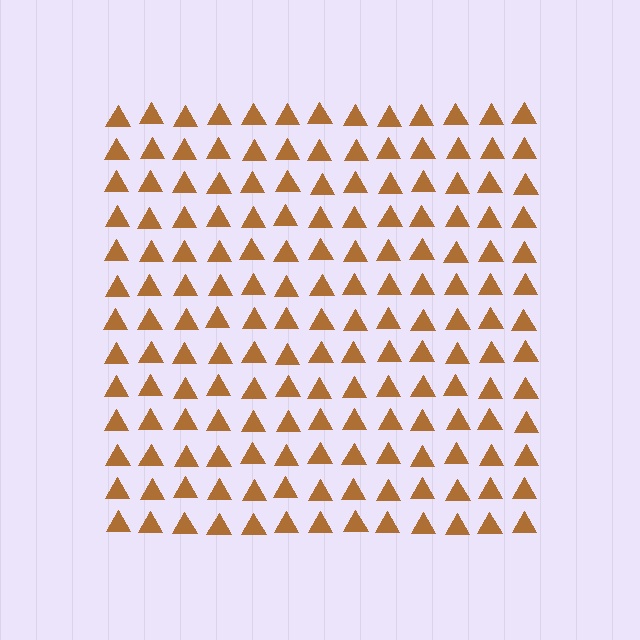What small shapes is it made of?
It is made of small triangles.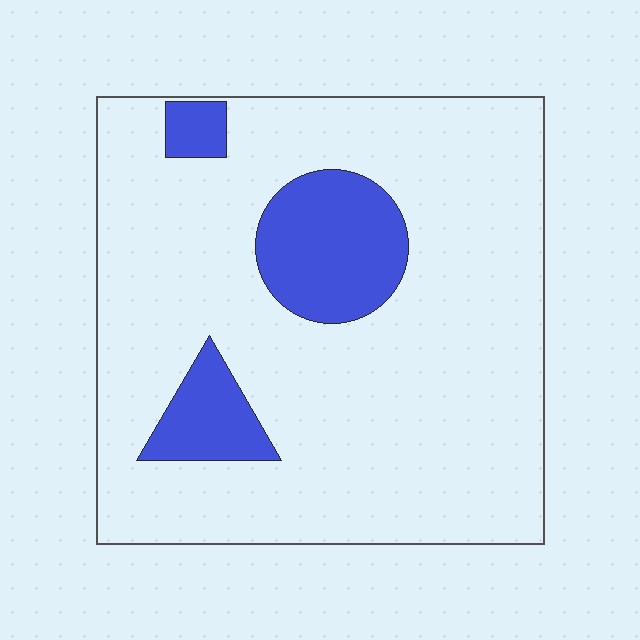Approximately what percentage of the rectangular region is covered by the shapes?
Approximately 15%.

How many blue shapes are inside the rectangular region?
3.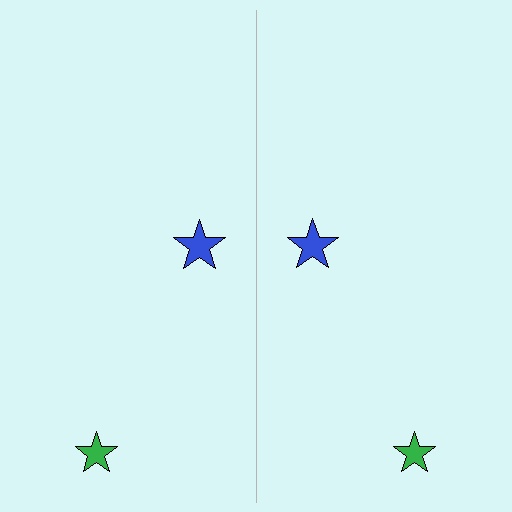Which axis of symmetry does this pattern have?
The pattern has a vertical axis of symmetry running through the center of the image.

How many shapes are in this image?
There are 4 shapes in this image.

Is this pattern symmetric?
Yes, this pattern has bilateral (reflection) symmetry.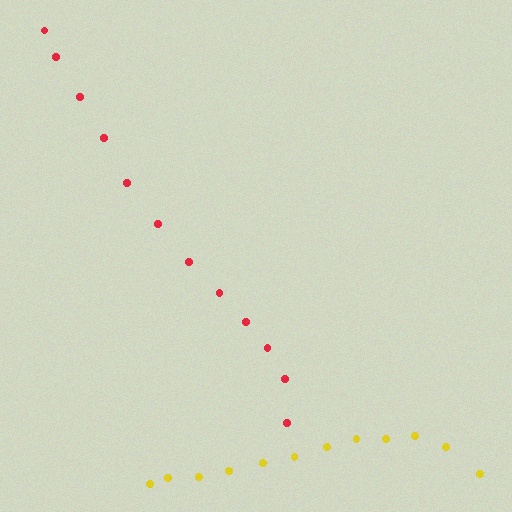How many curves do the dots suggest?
There are 2 distinct paths.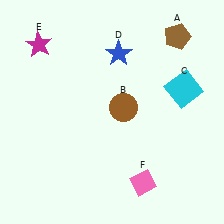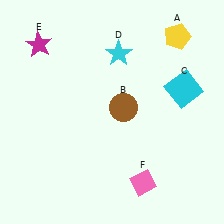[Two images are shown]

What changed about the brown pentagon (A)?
In Image 1, A is brown. In Image 2, it changed to yellow.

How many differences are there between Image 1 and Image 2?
There are 2 differences between the two images.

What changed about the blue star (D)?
In Image 1, D is blue. In Image 2, it changed to cyan.